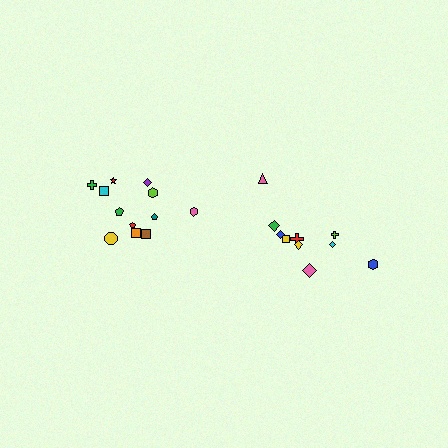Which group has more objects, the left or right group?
The left group.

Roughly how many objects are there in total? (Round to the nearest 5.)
Roughly 20 objects in total.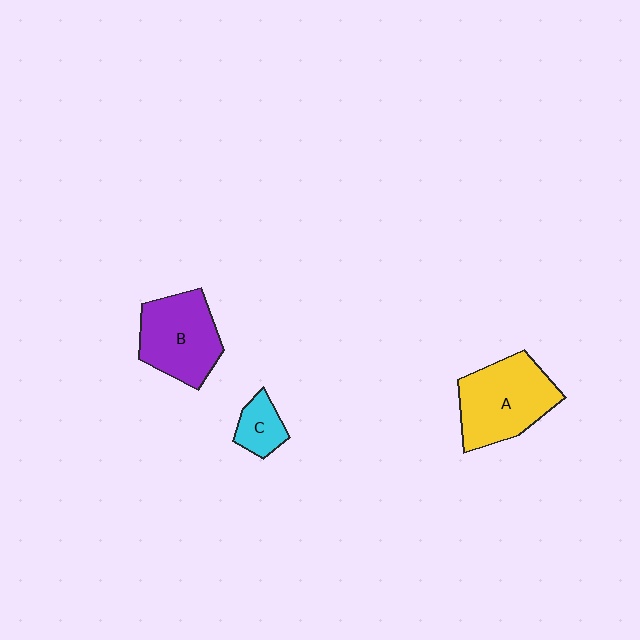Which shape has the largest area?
Shape A (yellow).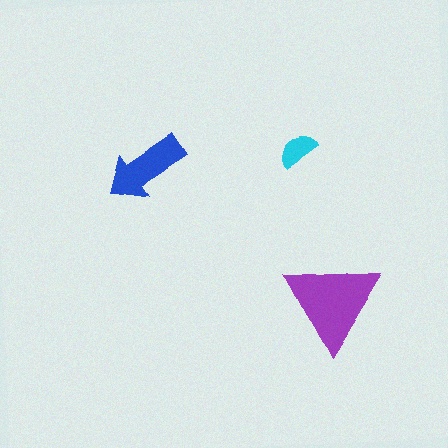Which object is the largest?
The purple triangle.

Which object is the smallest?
The cyan semicircle.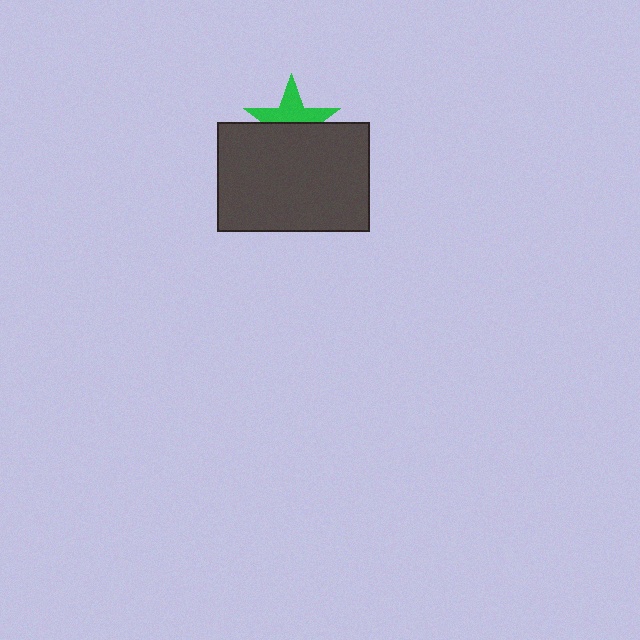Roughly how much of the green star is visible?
About half of it is visible (roughly 49%).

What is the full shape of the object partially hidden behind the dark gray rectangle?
The partially hidden object is a green star.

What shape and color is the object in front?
The object in front is a dark gray rectangle.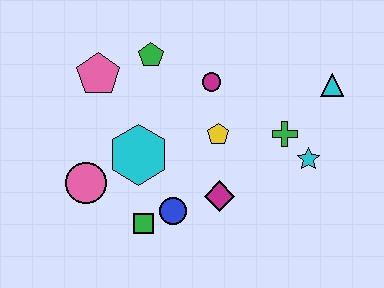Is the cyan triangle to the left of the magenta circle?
No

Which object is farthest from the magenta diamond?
The pink pentagon is farthest from the magenta diamond.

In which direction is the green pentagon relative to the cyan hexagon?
The green pentagon is above the cyan hexagon.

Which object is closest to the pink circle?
The cyan hexagon is closest to the pink circle.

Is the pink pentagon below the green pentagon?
Yes